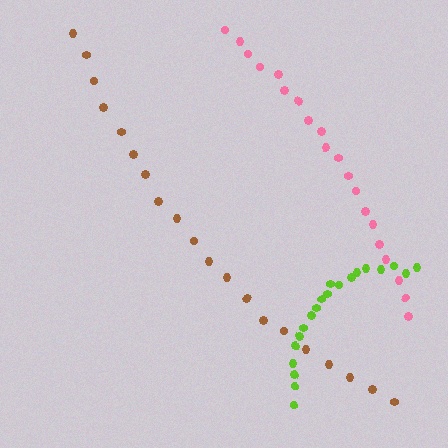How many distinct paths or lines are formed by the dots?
There are 3 distinct paths.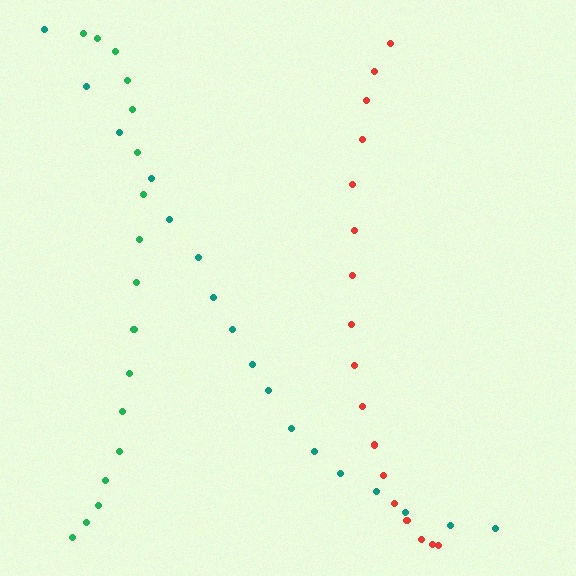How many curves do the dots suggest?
There are 3 distinct paths.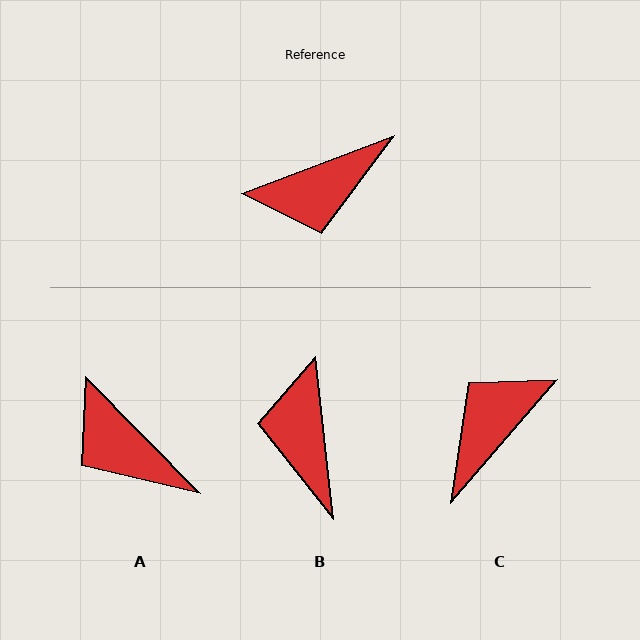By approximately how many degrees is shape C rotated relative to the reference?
Approximately 151 degrees clockwise.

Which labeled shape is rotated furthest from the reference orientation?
C, about 151 degrees away.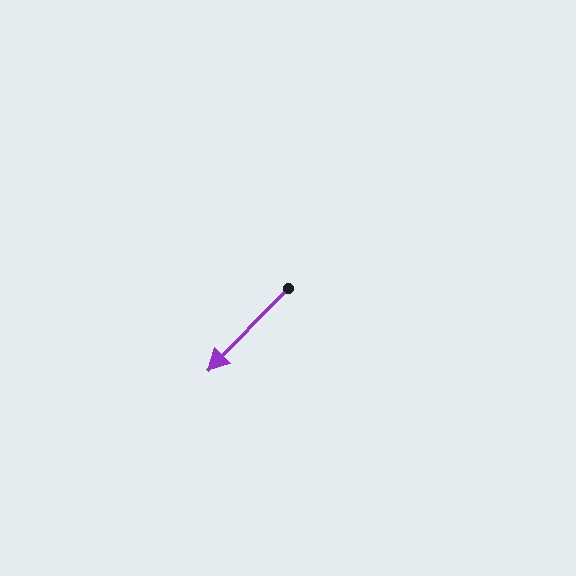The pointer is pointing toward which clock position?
Roughly 7 o'clock.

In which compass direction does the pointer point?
Southwest.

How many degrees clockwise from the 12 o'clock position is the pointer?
Approximately 224 degrees.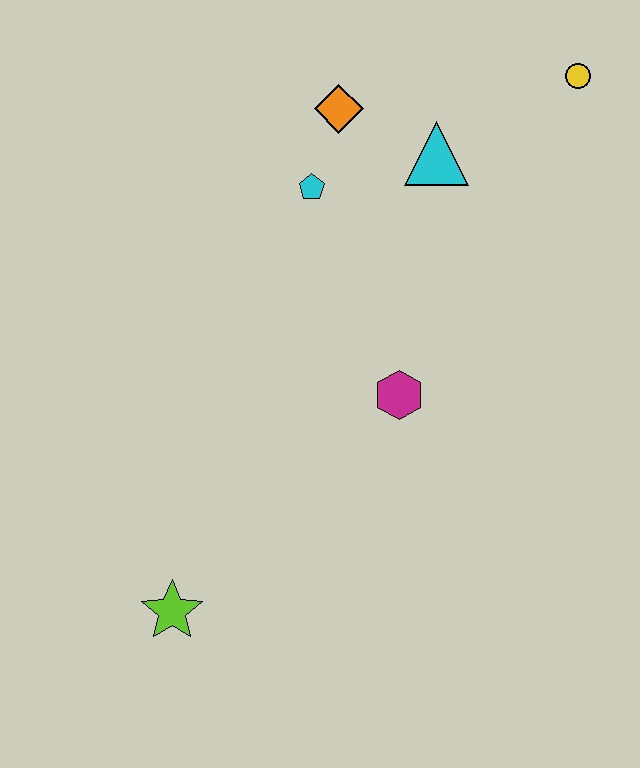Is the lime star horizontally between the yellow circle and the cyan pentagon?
No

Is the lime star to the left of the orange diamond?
Yes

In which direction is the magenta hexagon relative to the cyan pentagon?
The magenta hexagon is below the cyan pentagon.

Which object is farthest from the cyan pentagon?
The lime star is farthest from the cyan pentagon.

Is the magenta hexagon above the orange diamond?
No